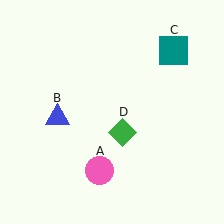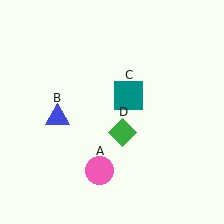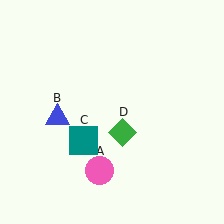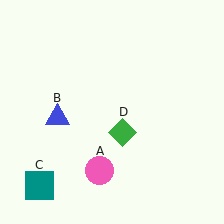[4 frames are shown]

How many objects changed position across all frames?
1 object changed position: teal square (object C).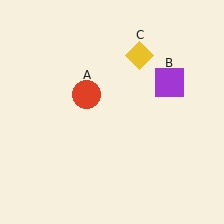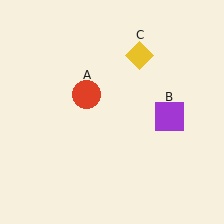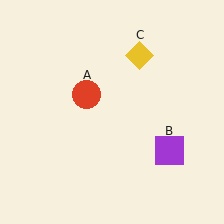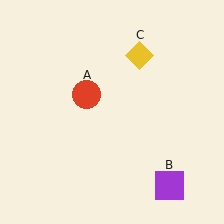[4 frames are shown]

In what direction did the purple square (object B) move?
The purple square (object B) moved down.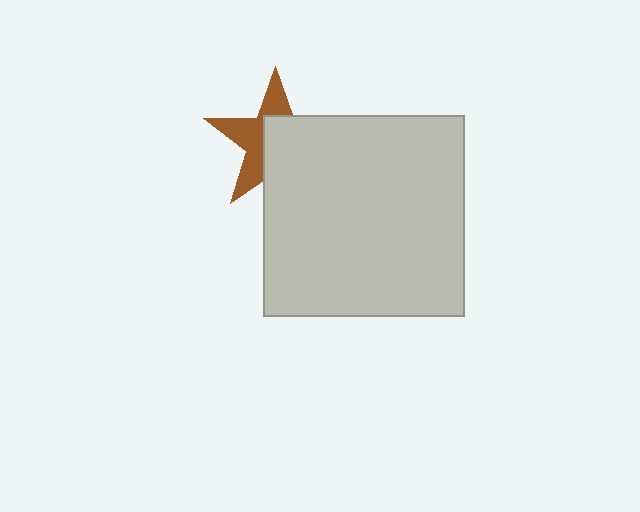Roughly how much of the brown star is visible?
About half of it is visible (roughly 46%).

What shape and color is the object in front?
The object in front is a light gray square.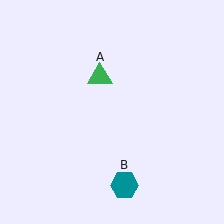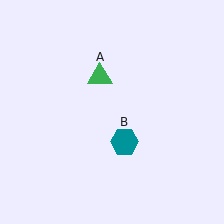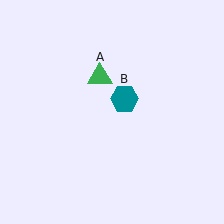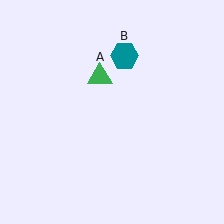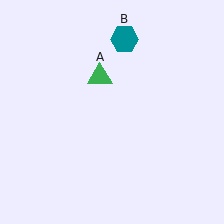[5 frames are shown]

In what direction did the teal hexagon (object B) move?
The teal hexagon (object B) moved up.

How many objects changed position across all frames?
1 object changed position: teal hexagon (object B).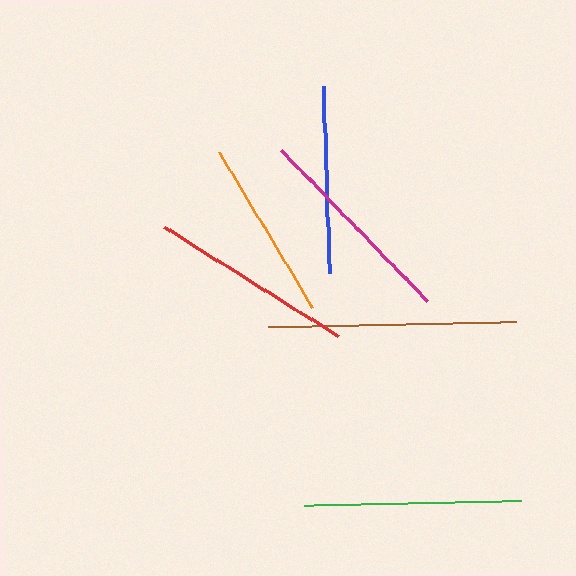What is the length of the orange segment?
The orange segment is approximately 180 pixels long.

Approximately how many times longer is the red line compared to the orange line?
The red line is approximately 1.1 times the length of the orange line.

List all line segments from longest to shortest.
From longest to shortest: brown, green, magenta, red, blue, orange.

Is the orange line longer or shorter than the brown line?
The brown line is longer than the orange line.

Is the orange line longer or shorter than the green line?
The green line is longer than the orange line.